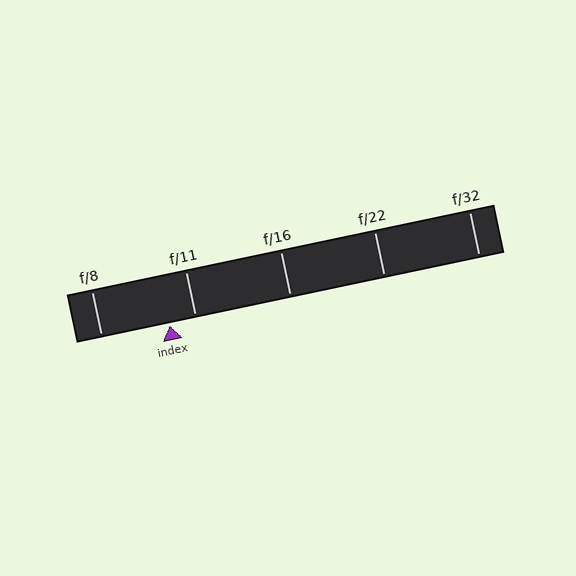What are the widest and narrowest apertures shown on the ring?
The widest aperture shown is f/8 and the narrowest is f/32.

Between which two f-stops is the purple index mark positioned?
The index mark is between f/8 and f/11.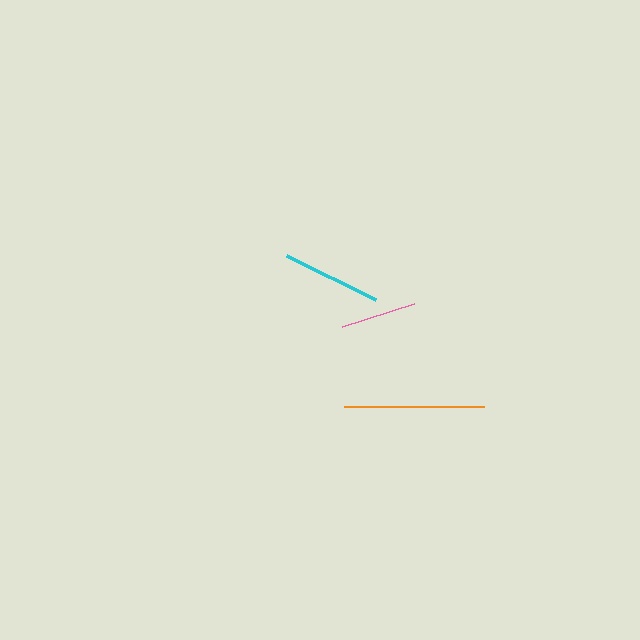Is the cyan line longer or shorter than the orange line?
The orange line is longer than the cyan line.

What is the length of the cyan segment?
The cyan segment is approximately 99 pixels long.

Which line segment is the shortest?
The pink line is the shortest at approximately 75 pixels.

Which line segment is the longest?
The orange line is the longest at approximately 140 pixels.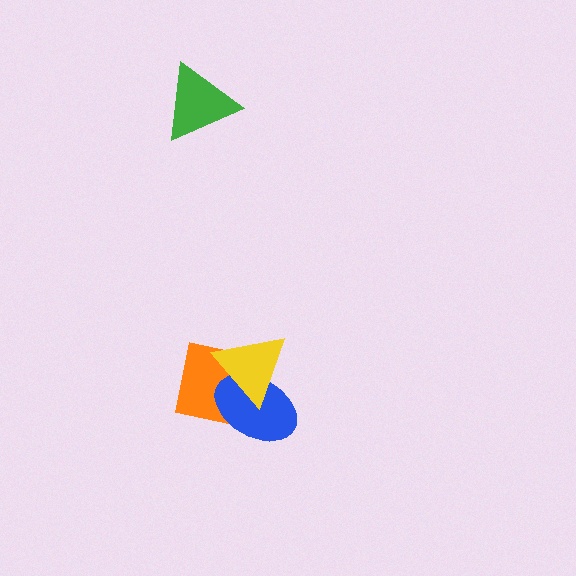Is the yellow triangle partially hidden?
No, no other shape covers it.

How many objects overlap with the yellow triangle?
2 objects overlap with the yellow triangle.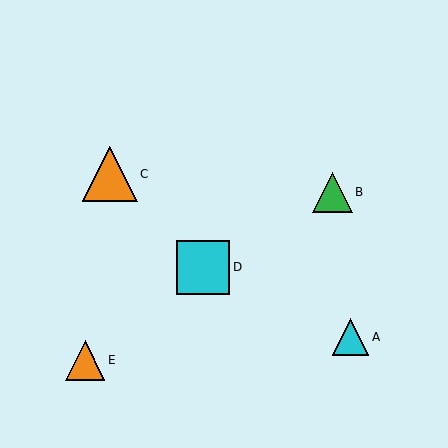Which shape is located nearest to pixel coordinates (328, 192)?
The green triangle (labeled B) at (332, 192) is nearest to that location.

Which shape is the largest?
The orange triangle (labeled C) is the largest.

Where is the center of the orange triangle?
The center of the orange triangle is at (85, 360).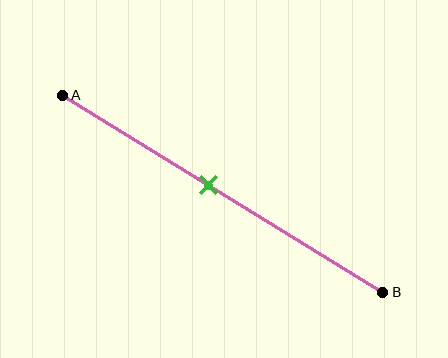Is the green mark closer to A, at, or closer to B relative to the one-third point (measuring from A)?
The green mark is closer to point B than the one-third point of segment AB.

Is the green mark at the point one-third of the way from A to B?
No, the mark is at about 45% from A, not at the 33% one-third point.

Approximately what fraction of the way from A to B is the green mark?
The green mark is approximately 45% of the way from A to B.